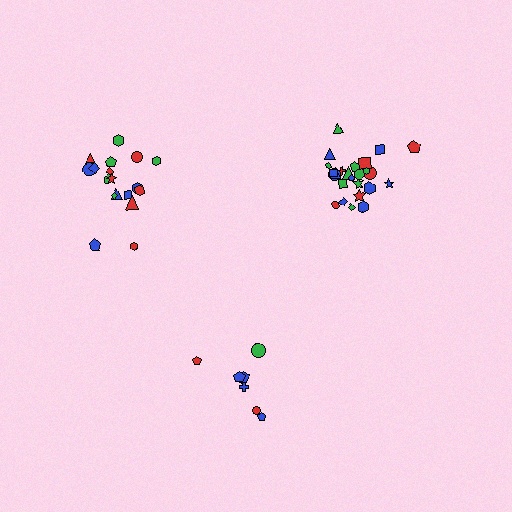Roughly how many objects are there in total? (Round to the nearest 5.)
Roughly 50 objects in total.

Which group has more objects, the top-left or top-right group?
The top-right group.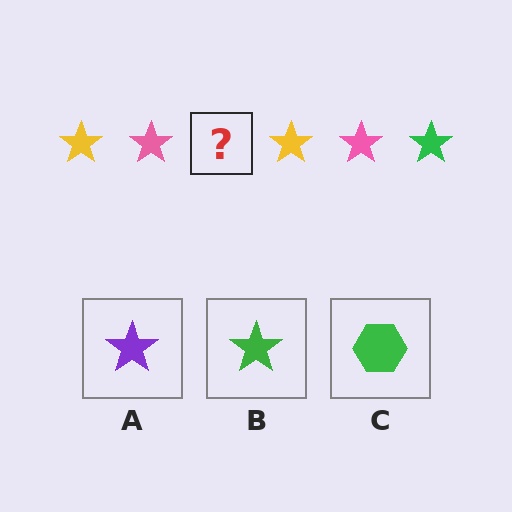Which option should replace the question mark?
Option B.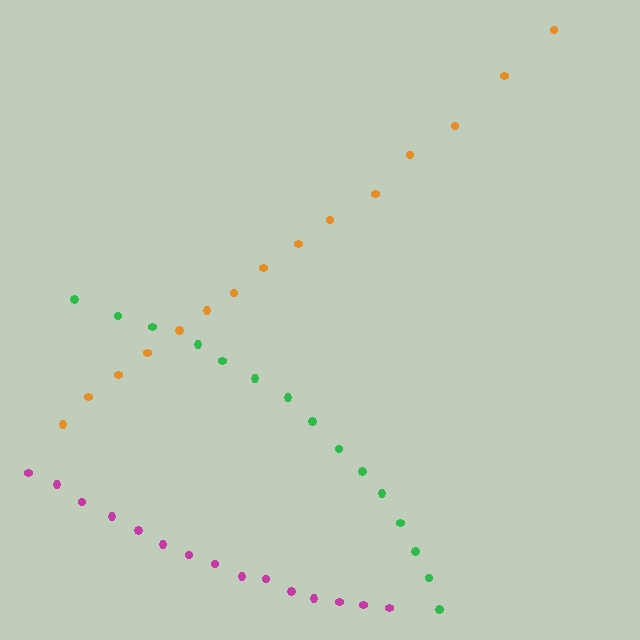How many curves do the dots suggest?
There are 3 distinct paths.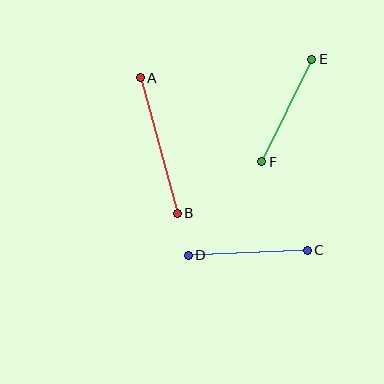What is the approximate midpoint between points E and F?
The midpoint is at approximately (287, 111) pixels.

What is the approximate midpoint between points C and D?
The midpoint is at approximately (248, 253) pixels.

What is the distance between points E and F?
The distance is approximately 114 pixels.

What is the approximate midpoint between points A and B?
The midpoint is at approximately (159, 145) pixels.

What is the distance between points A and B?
The distance is approximately 140 pixels.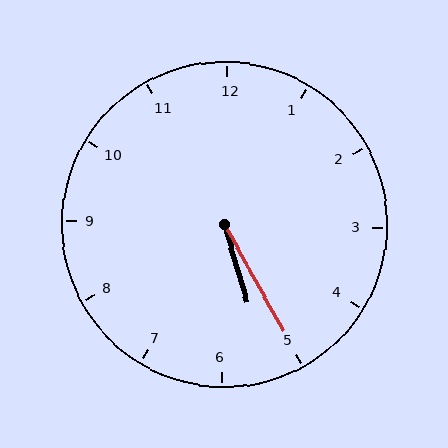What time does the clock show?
5:25.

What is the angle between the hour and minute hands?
Approximately 12 degrees.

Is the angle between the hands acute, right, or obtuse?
It is acute.